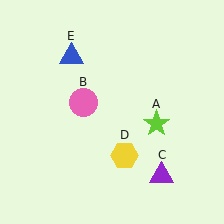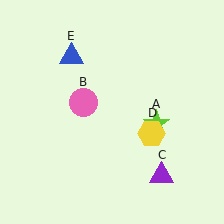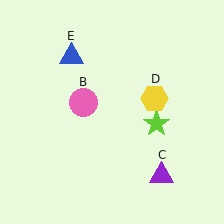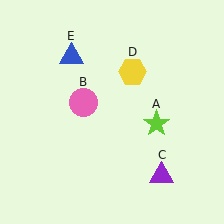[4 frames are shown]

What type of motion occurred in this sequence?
The yellow hexagon (object D) rotated counterclockwise around the center of the scene.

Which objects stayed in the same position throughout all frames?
Lime star (object A) and pink circle (object B) and purple triangle (object C) and blue triangle (object E) remained stationary.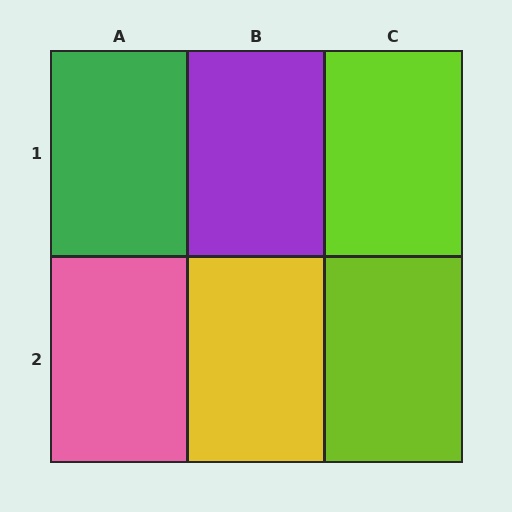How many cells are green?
1 cell is green.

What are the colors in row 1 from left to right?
Green, purple, lime.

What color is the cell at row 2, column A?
Pink.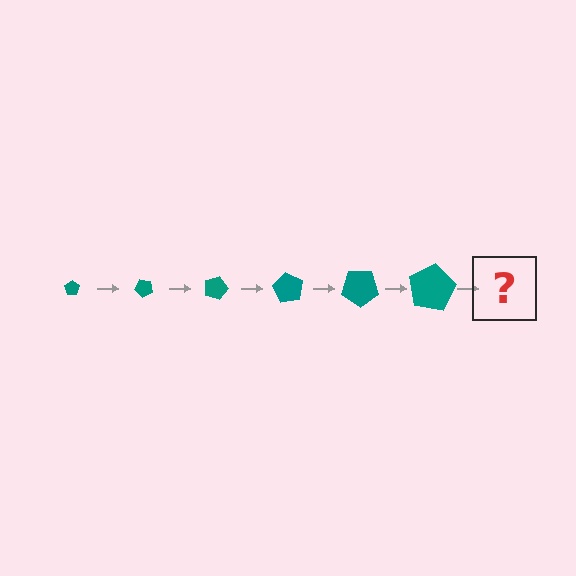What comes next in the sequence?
The next element should be a pentagon, larger than the previous one and rotated 270 degrees from the start.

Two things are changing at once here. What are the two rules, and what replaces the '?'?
The two rules are that the pentagon grows larger each step and it rotates 45 degrees each step. The '?' should be a pentagon, larger than the previous one and rotated 270 degrees from the start.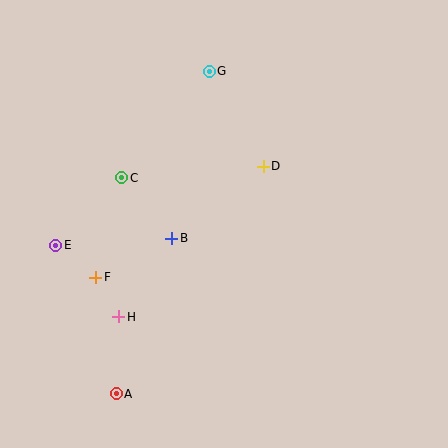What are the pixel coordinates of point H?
Point H is at (119, 317).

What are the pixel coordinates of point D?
Point D is at (263, 166).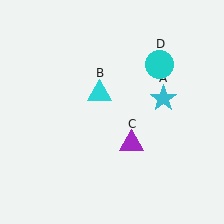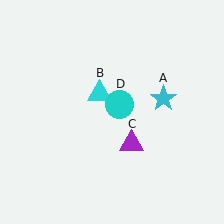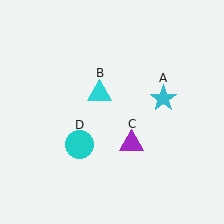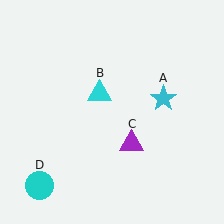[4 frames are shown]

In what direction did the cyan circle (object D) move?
The cyan circle (object D) moved down and to the left.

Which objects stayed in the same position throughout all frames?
Cyan star (object A) and cyan triangle (object B) and purple triangle (object C) remained stationary.